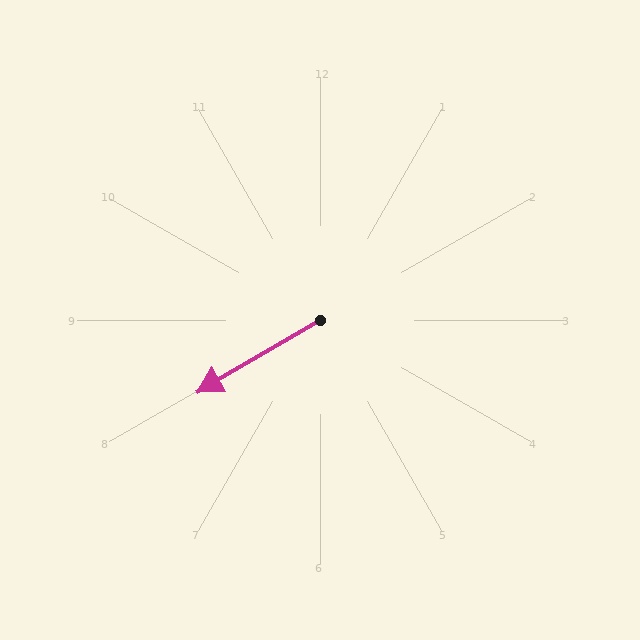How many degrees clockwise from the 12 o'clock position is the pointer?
Approximately 240 degrees.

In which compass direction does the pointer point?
Southwest.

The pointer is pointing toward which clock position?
Roughly 8 o'clock.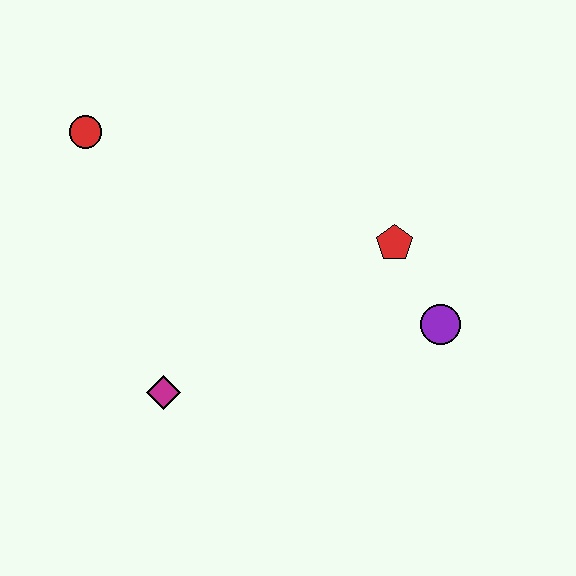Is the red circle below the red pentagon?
No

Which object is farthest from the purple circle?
The red circle is farthest from the purple circle.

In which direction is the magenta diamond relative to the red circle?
The magenta diamond is below the red circle.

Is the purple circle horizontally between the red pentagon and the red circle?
No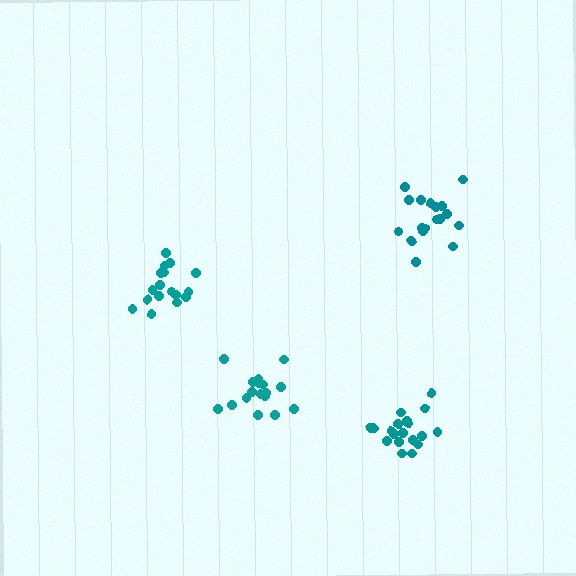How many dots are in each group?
Group 1: 17 dots, Group 2: 17 dots, Group 3: 19 dots, Group 4: 18 dots (71 total).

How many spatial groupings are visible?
There are 4 spatial groupings.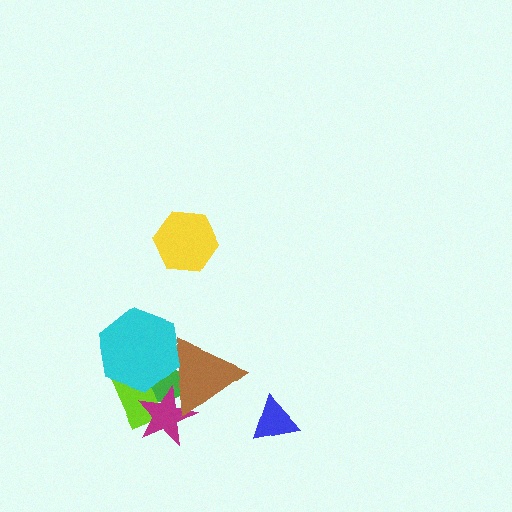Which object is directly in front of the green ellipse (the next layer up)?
The lime rectangle is directly in front of the green ellipse.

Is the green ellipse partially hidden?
Yes, it is partially covered by another shape.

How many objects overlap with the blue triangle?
0 objects overlap with the blue triangle.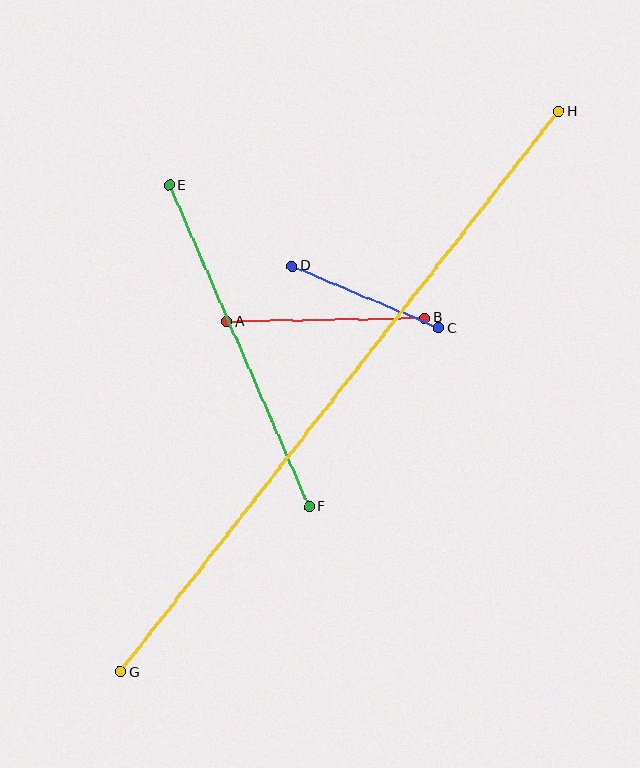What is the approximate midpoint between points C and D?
The midpoint is at approximately (366, 297) pixels.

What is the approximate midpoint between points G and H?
The midpoint is at approximately (340, 391) pixels.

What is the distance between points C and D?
The distance is approximately 159 pixels.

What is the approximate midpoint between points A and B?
The midpoint is at approximately (326, 320) pixels.